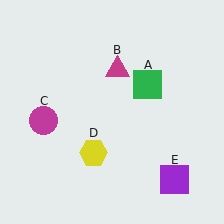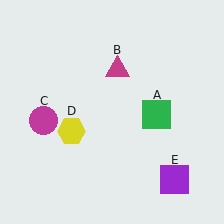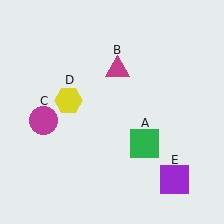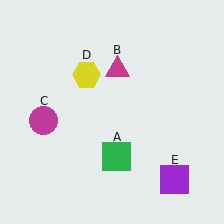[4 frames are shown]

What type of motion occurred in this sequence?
The green square (object A), yellow hexagon (object D) rotated clockwise around the center of the scene.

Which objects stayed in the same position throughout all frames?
Magenta triangle (object B) and magenta circle (object C) and purple square (object E) remained stationary.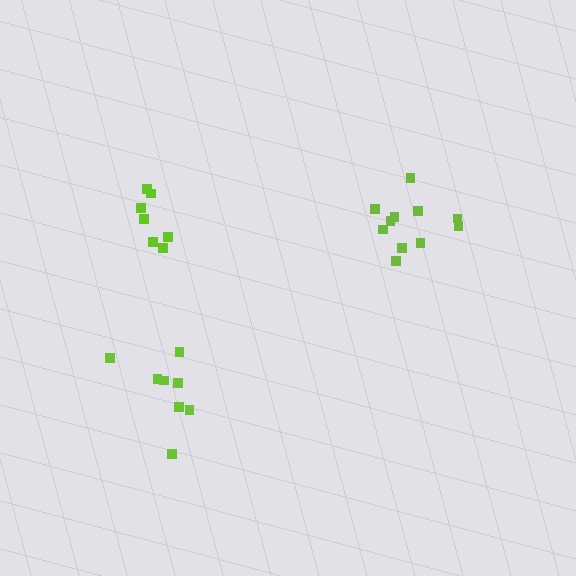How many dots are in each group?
Group 1: 9 dots, Group 2: 11 dots, Group 3: 7 dots (27 total).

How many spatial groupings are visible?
There are 3 spatial groupings.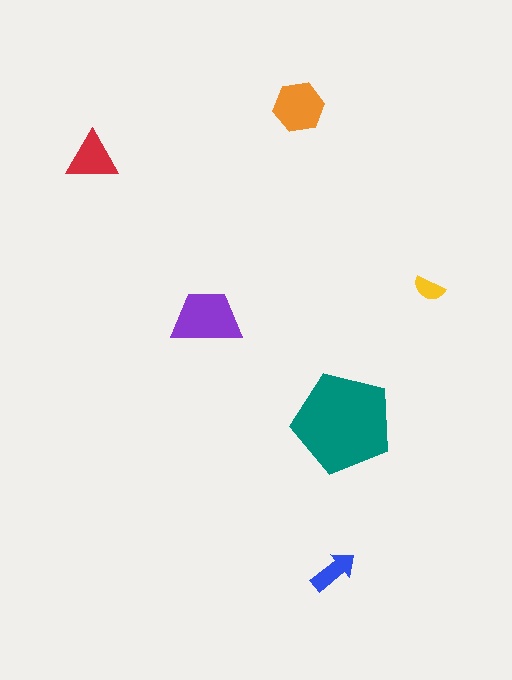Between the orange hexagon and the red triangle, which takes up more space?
The orange hexagon.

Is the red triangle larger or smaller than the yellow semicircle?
Larger.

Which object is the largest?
The teal pentagon.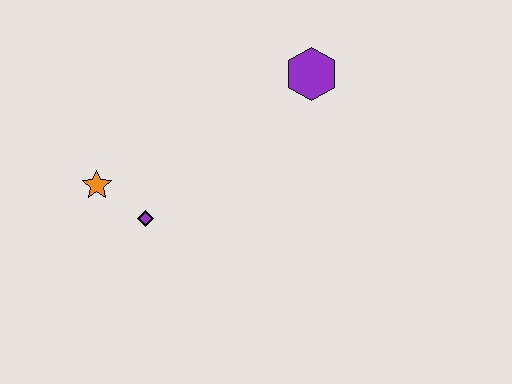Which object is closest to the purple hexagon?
The purple diamond is closest to the purple hexagon.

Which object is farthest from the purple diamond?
The purple hexagon is farthest from the purple diamond.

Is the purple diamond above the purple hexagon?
No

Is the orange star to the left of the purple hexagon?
Yes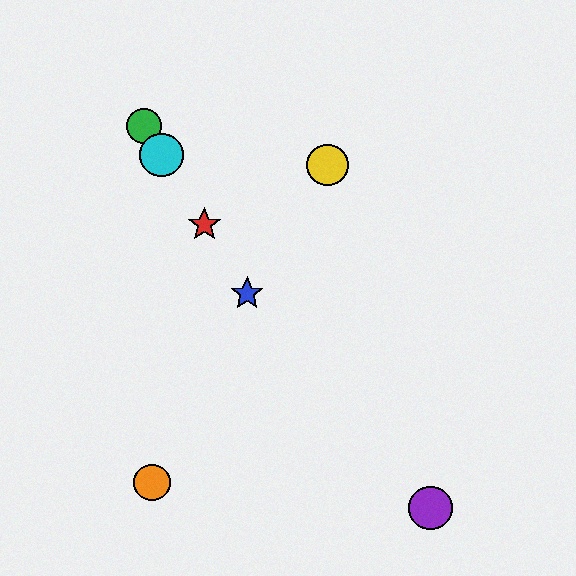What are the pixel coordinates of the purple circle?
The purple circle is at (430, 508).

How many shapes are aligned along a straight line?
4 shapes (the red star, the blue star, the green circle, the cyan circle) are aligned along a straight line.